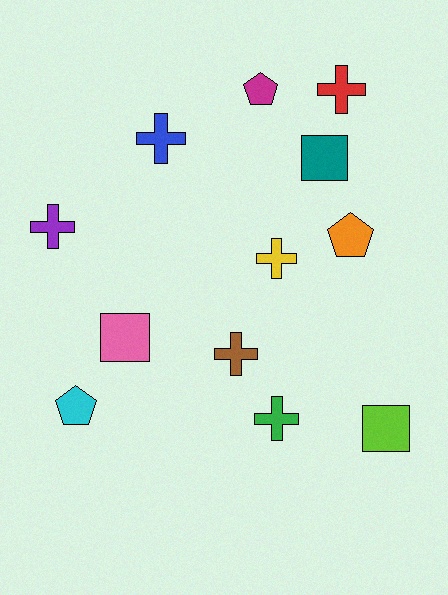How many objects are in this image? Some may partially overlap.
There are 12 objects.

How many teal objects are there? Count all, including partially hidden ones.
There is 1 teal object.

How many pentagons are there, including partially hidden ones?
There are 3 pentagons.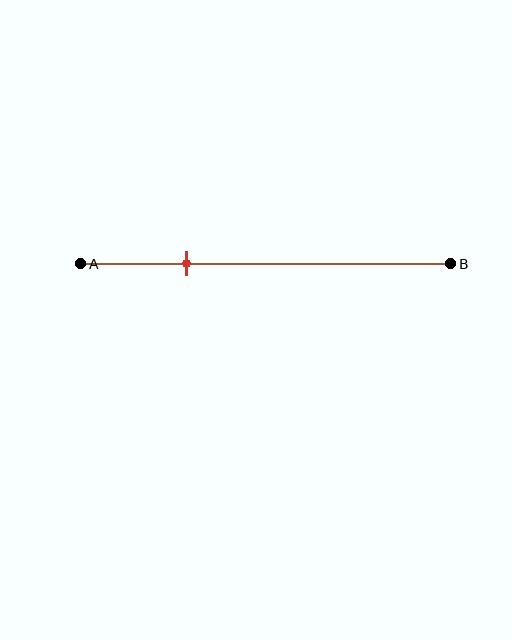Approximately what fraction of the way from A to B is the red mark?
The red mark is approximately 30% of the way from A to B.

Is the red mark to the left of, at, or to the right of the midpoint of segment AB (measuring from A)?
The red mark is to the left of the midpoint of segment AB.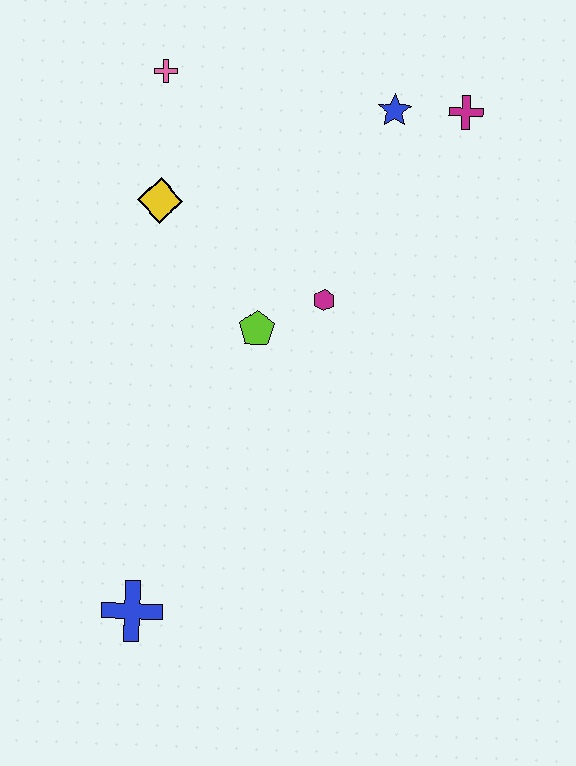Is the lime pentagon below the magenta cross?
Yes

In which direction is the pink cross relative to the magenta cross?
The pink cross is to the left of the magenta cross.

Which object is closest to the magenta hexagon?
The lime pentagon is closest to the magenta hexagon.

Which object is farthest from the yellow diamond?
The blue cross is farthest from the yellow diamond.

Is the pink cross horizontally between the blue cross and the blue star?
Yes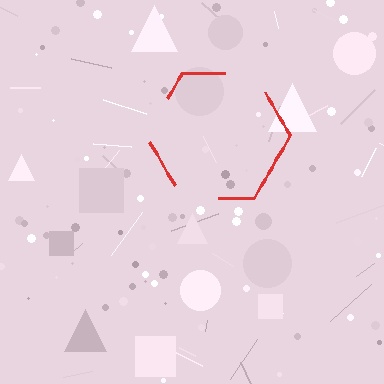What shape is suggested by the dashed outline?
The dashed outline suggests a hexagon.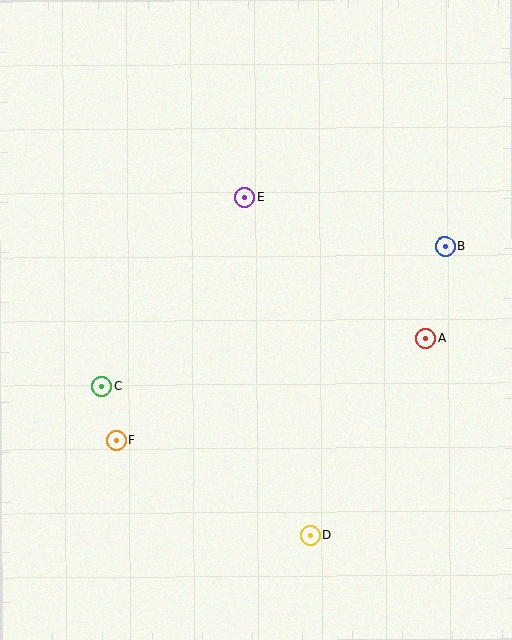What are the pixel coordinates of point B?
Point B is at (445, 246).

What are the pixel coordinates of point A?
Point A is at (426, 338).